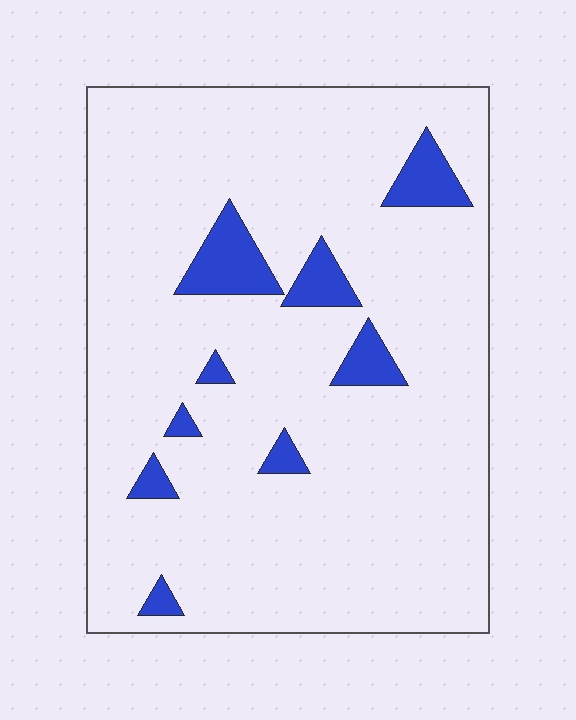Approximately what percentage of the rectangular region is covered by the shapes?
Approximately 10%.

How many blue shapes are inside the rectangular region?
9.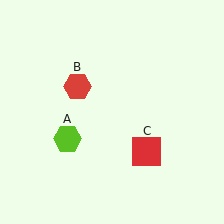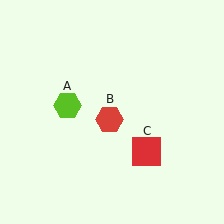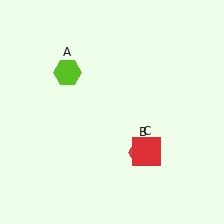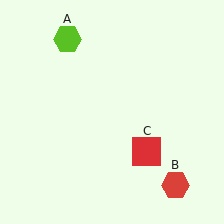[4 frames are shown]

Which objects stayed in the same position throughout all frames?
Red square (object C) remained stationary.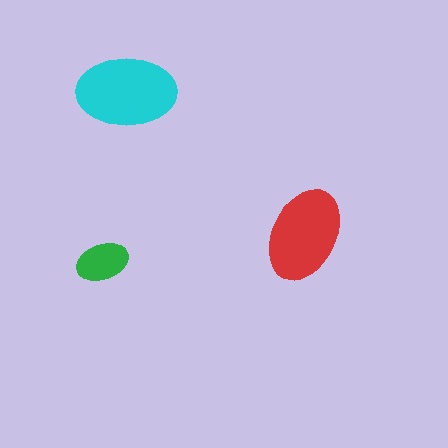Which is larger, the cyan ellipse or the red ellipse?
The cyan one.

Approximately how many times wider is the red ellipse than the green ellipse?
About 2 times wider.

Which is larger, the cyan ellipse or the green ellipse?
The cyan one.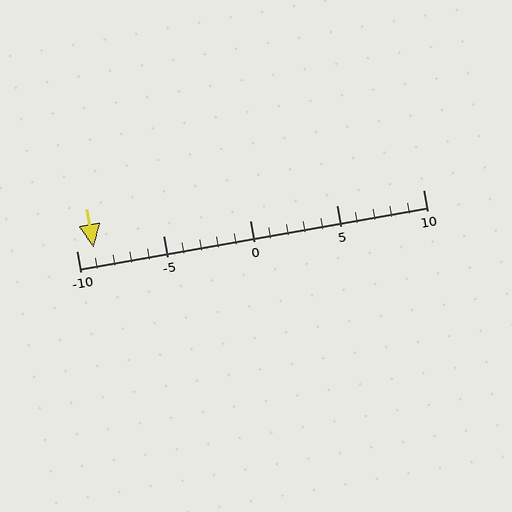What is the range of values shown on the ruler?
The ruler shows values from -10 to 10.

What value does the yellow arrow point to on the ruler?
The yellow arrow points to approximately -9.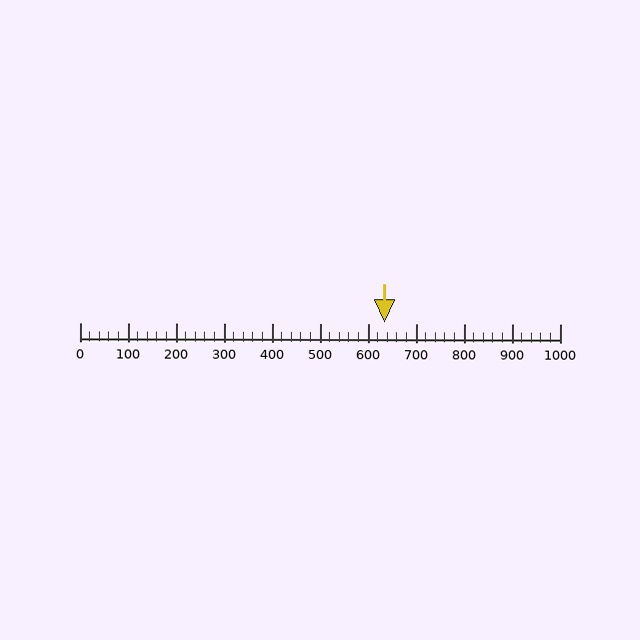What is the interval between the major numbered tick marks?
The major tick marks are spaced 100 units apart.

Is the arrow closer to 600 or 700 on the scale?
The arrow is closer to 600.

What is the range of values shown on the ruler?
The ruler shows values from 0 to 1000.